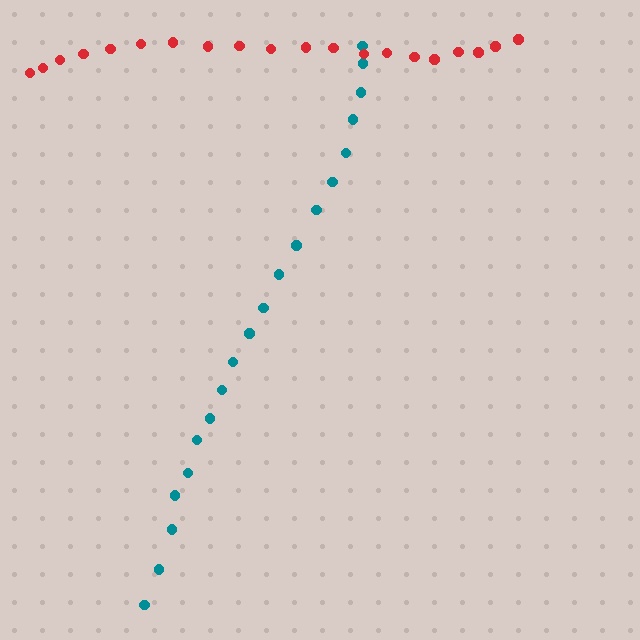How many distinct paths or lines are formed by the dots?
There are 2 distinct paths.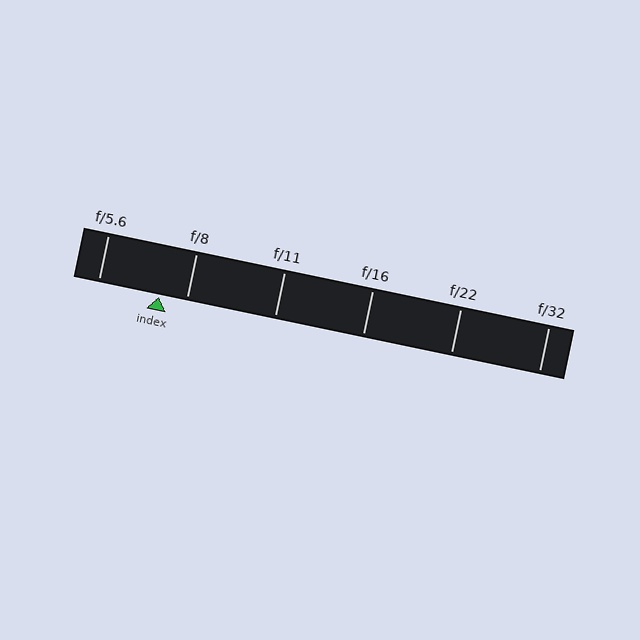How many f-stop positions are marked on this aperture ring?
There are 6 f-stop positions marked.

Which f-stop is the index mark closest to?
The index mark is closest to f/8.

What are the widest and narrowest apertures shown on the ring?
The widest aperture shown is f/5.6 and the narrowest is f/32.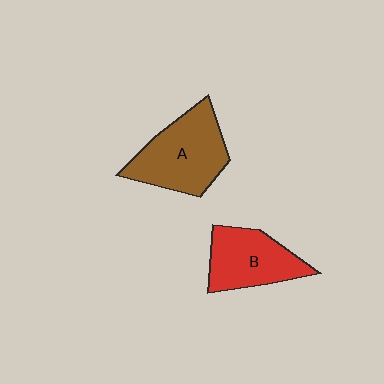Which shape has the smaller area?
Shape B (red).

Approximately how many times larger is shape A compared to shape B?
Approximately 1.3 times.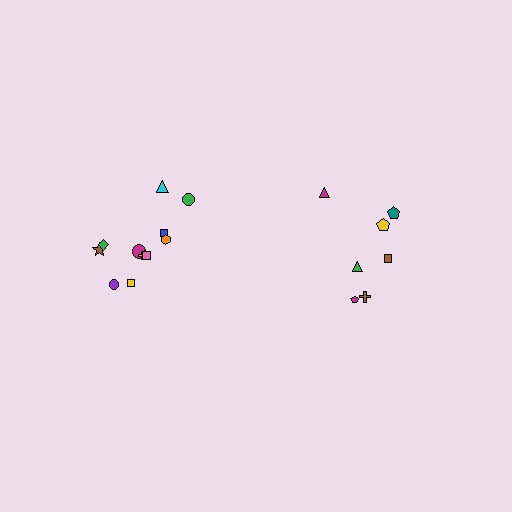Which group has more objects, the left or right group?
The left group.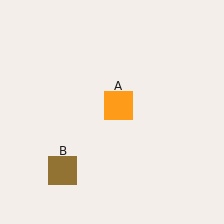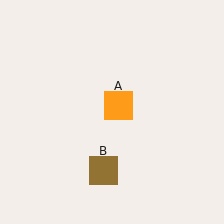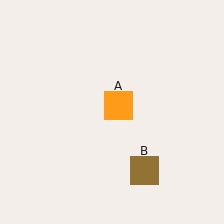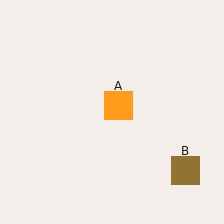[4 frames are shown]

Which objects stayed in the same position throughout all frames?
Orange square (object A) remained stationary.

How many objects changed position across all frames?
1 object changed position: brown square (object B).